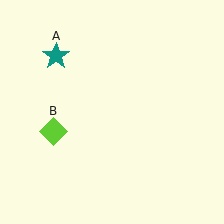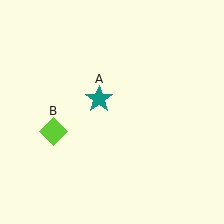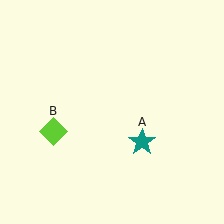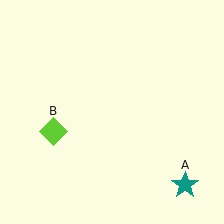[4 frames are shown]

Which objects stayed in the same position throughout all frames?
Lime diamond (object B) remained stationary.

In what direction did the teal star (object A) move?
The teal star (object A) moved down and to the right.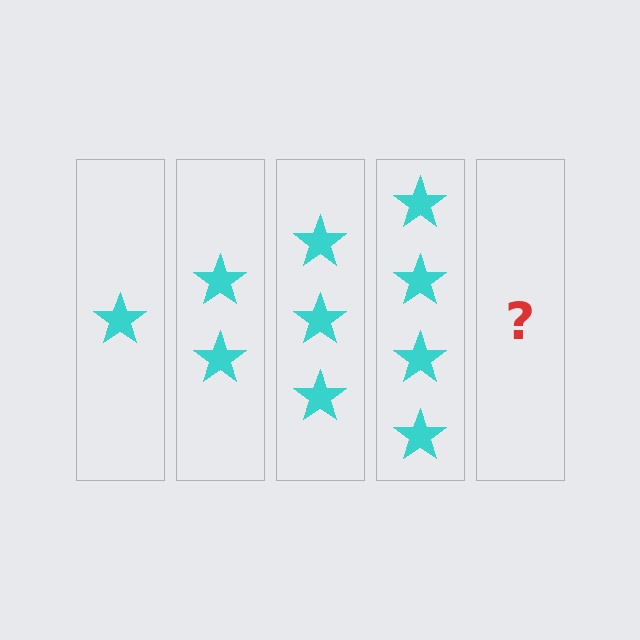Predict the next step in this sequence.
The next step is 5 stars.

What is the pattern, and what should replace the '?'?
The pattern is that each step adds one more star. The '?' should be 5 stars.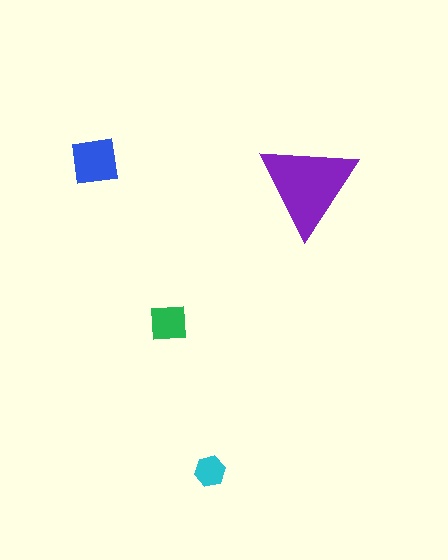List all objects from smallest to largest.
The cyan hexagon, the green square, the blue square, the purple triangle.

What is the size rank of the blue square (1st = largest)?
2nd.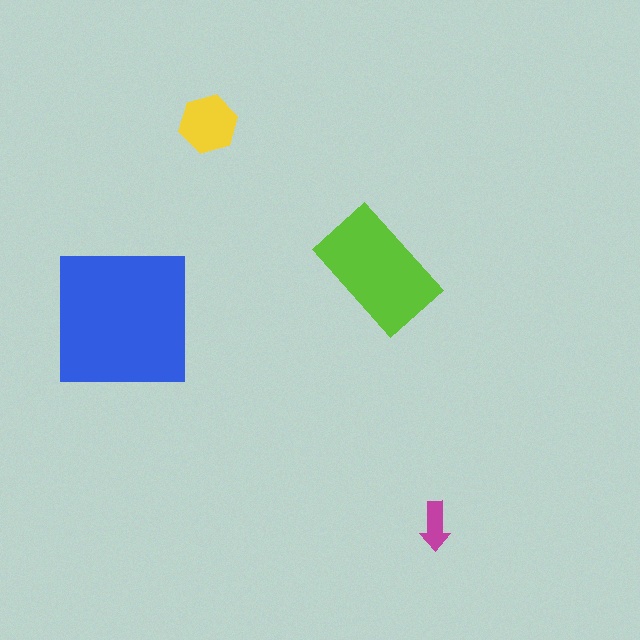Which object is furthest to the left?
The blue square is leftmost.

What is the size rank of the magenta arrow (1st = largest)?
4th.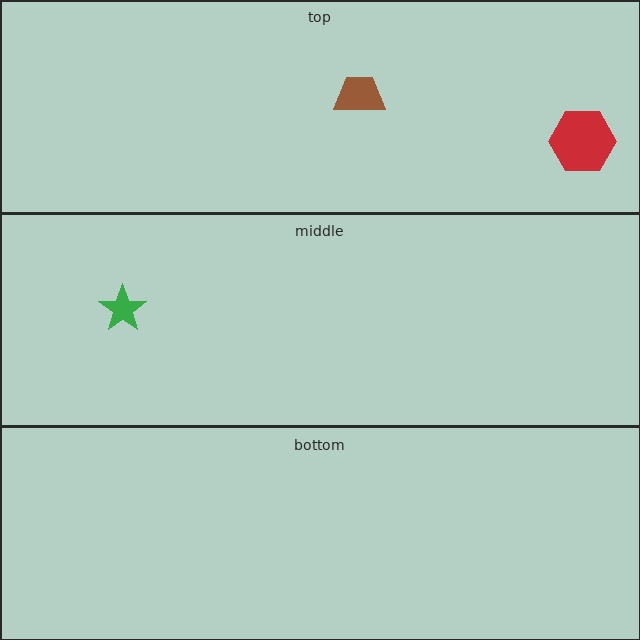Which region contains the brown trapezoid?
The top region.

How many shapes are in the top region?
2.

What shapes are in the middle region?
The green star.